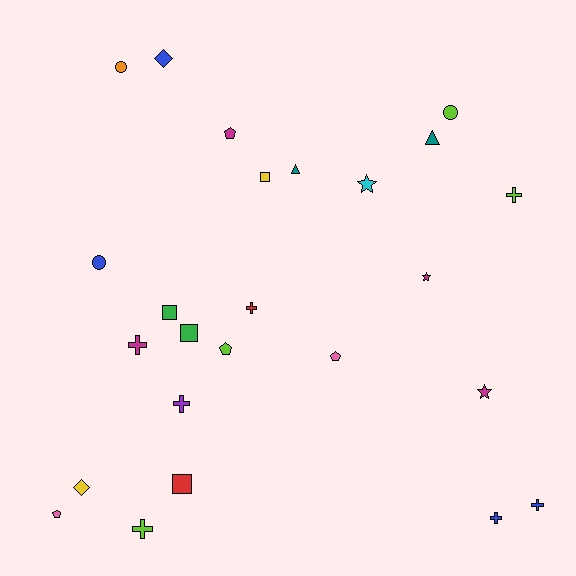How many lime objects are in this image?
There are 4 lime objects.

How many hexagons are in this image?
There are no hexagons.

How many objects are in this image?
There are 25 objects.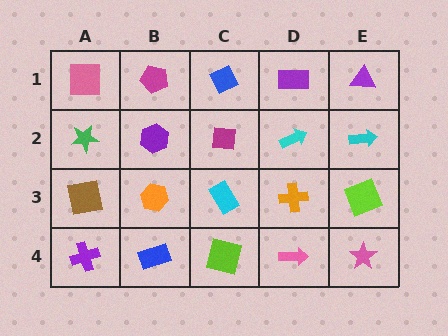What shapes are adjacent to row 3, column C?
A magenta square (row 2, column C), a lime square (row 4, column C), an orange hexagon (row 3, column B), an orange cross (row 3, column D).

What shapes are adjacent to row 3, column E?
A cyan arrow (row 2, column E), a pink star (row 4, column E), an orange cross (row 3, column D).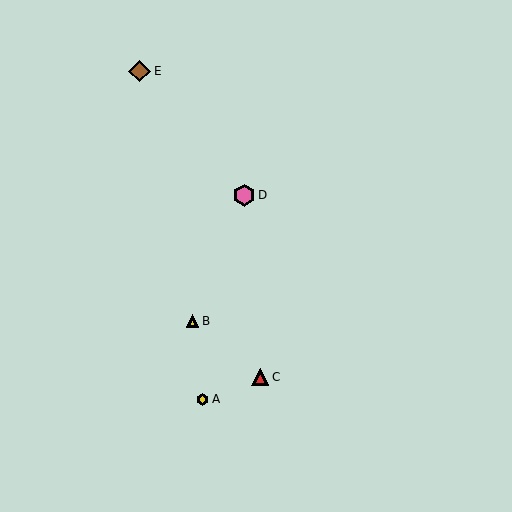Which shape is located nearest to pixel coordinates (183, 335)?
The yellow triangle (labeled B) at (192, 321) is nearest to that location.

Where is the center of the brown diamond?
The center of the brown diamond is at (140, 71).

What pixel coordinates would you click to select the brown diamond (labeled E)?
Click at (140, 71) to select the brown diamond E.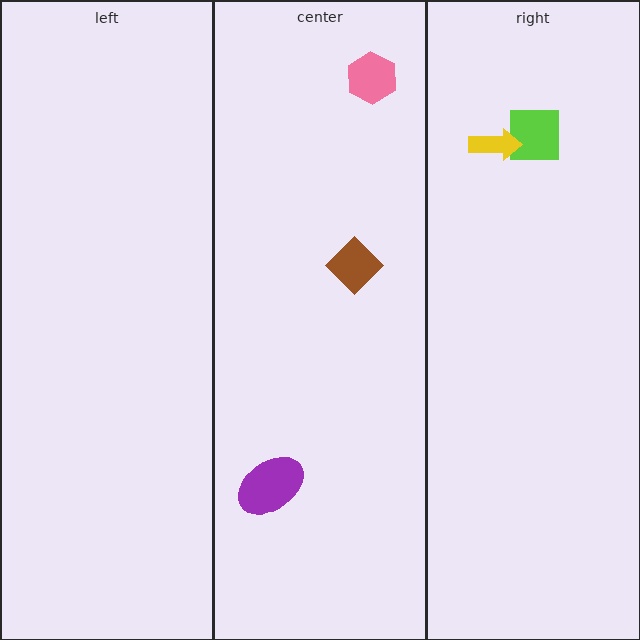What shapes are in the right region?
The lime square, the yellow arrow.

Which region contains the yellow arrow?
The right region.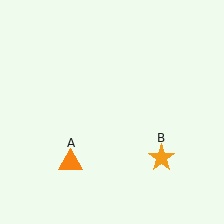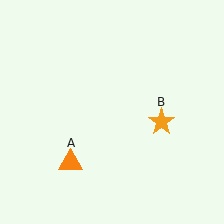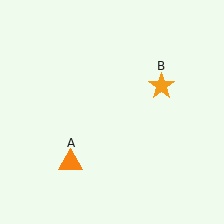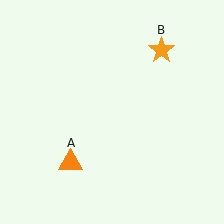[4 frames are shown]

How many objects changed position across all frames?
1 object changed position: orange star (object B).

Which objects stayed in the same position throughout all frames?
Orange triangle (object A) remained stationary.